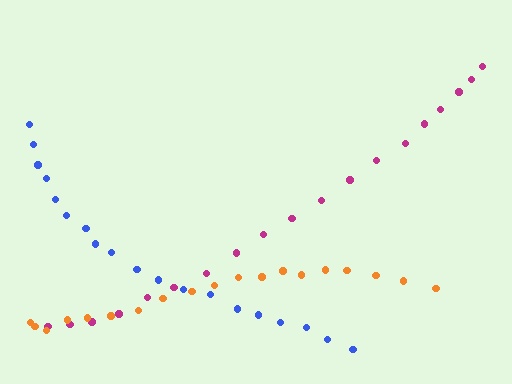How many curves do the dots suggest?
There are 3 distinct paths.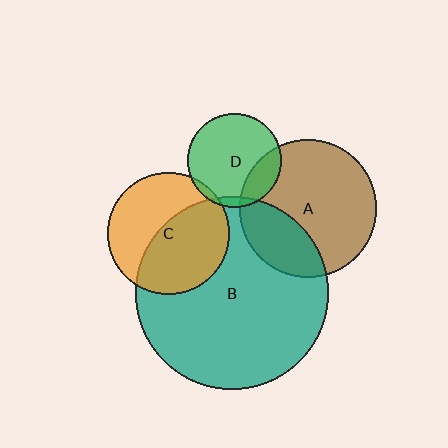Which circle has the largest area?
Circle B (teal).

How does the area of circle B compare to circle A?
Approximately 2.0 times.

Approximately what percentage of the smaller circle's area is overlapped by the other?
Approximately 30%.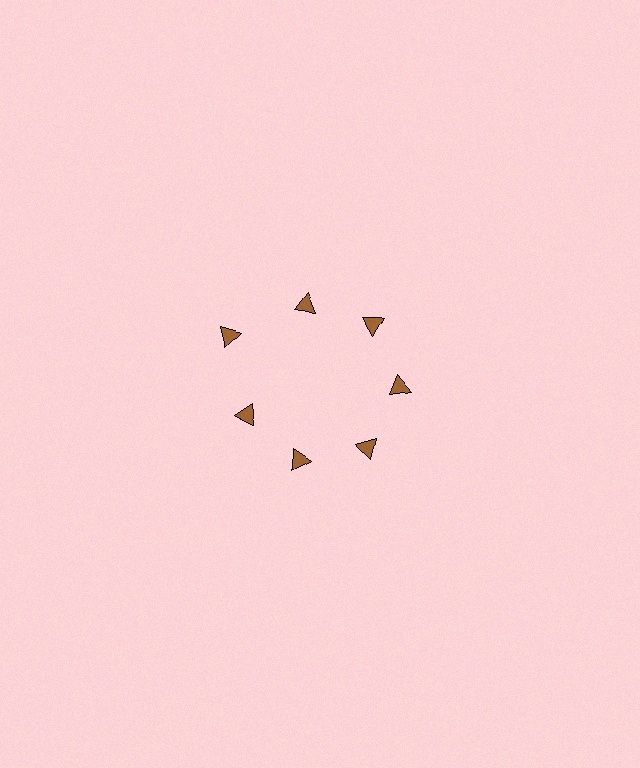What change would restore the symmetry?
The symmetry would be restored by moving it inward, back onto the ring so that all 7 triangles sit at equal angles and equal distance from the center.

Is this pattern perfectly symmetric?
No. The 7 brown triangles are arranged in a ring, but one element near the 10 o'clock position is pushed outward from the center, breaking the 7-fold rotational symmetry.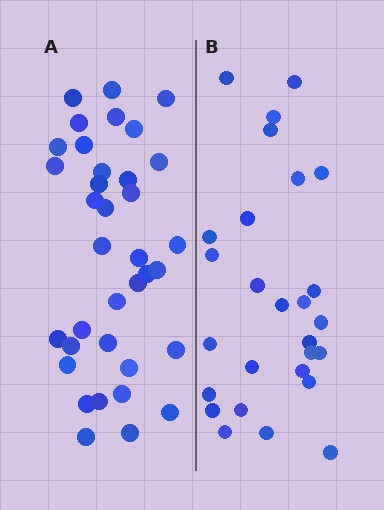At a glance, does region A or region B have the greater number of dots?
Region A (the left region) has more dots.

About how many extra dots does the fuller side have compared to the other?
Region A has roughly 8 or so more dots than region B.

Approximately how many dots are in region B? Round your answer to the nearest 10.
About 30 dots. (The exact count is 27, which rounds to 30.)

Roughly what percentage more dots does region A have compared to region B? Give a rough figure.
About 35% more.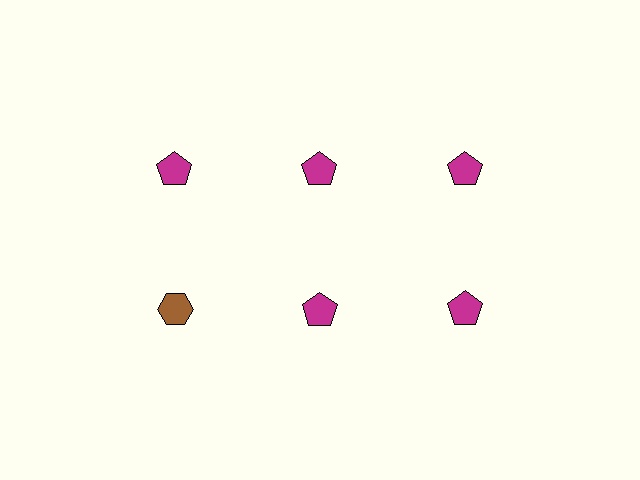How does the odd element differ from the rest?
It differs in both color (brown instead of magenta) and shape (hexagon instead of pentagon).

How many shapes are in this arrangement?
There are 6 shapes arranged in a grid pattern.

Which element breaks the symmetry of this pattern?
The brown hexagon in the second row, leftmost column breaks the symmetry. All other shapes are magenta pentagons.